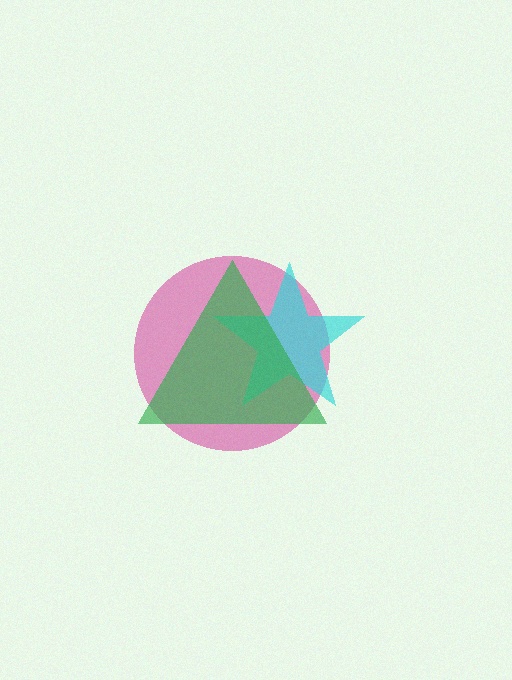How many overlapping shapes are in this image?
There are 3 overlapping shapes in the image.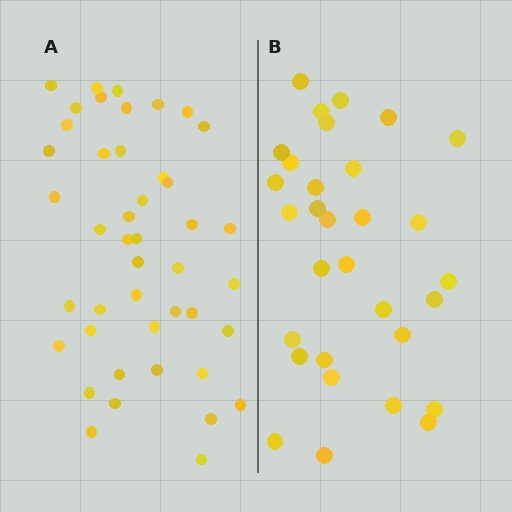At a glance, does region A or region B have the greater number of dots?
Region A (the left region) has more dots.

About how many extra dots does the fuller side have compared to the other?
Region A has approximately 15 more dots than region B.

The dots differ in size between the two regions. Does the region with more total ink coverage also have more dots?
No. Region B has more total ink coverage because its dots are larger, but region A actually contains more individual dots. Total area can be misleading — the number of items is what matters here.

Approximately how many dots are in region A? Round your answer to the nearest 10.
About 40 dots. (The exact count is 44, which rounds to 40.)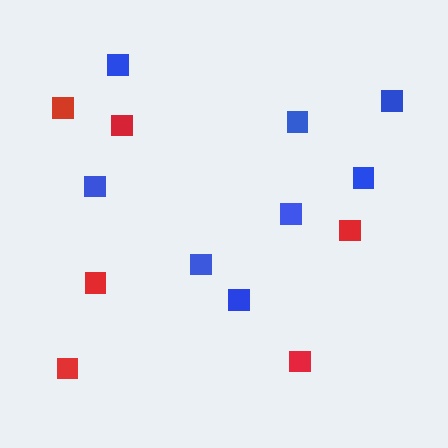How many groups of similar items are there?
There are 2 groups: one group of red squares (6) and one group of blue squares (8).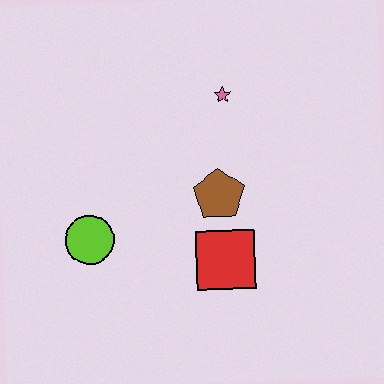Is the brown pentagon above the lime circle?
Yes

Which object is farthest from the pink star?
The lime circle is farthest from the pink star.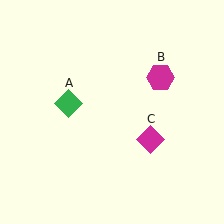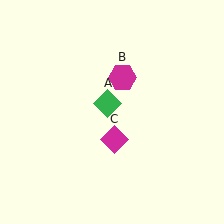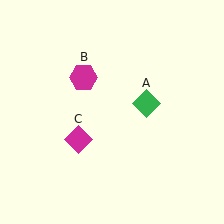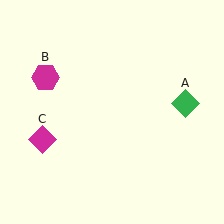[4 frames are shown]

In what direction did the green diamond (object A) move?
The green diamond (object A) moved right.